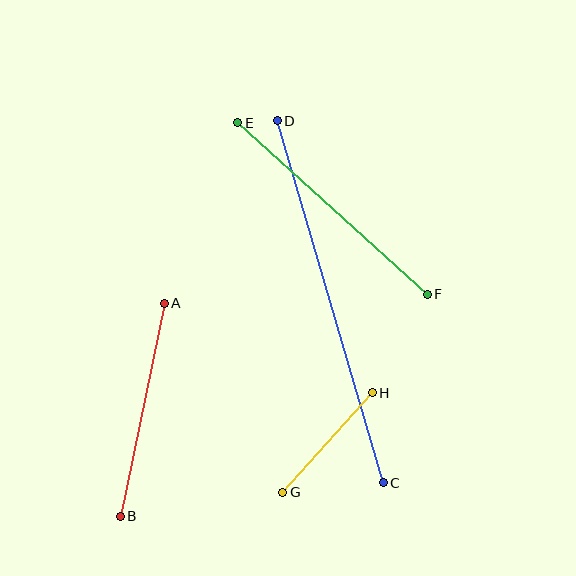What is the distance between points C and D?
The distance is approximately 377 pixels.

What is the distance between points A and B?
The distance is approximately 218 pixels.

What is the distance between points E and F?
The distance is approximately 256 pixels.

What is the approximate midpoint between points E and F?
The midpoint is at approximately (332, 208) pixels.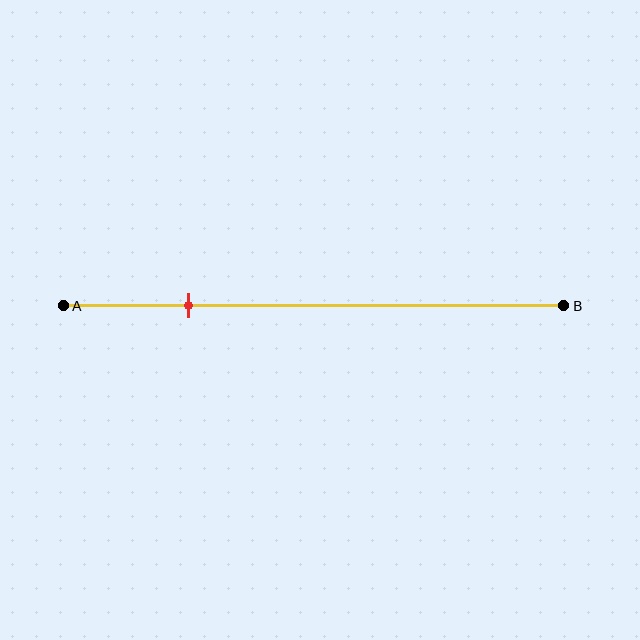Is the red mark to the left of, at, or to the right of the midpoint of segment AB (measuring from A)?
The red mark is to the left of the midpoint of segment AB.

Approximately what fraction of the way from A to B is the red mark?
The red mark is approximately 25% of the way from A to B.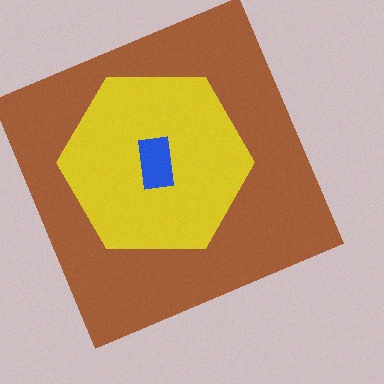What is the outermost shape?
The brown square.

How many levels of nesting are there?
3.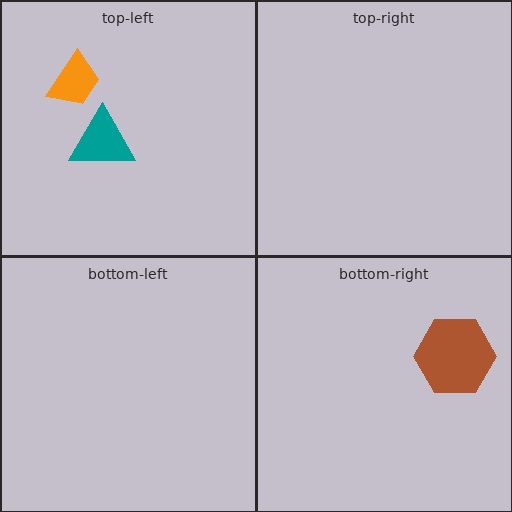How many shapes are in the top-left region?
2.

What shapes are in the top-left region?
The teal triangle, the orange trapezoid.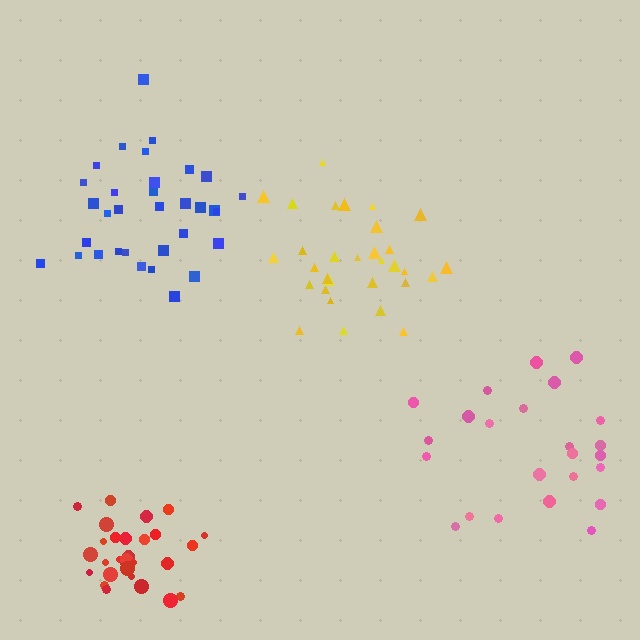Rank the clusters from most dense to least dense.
red, yellow, blue, pink.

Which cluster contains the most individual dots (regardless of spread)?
Blue (33).